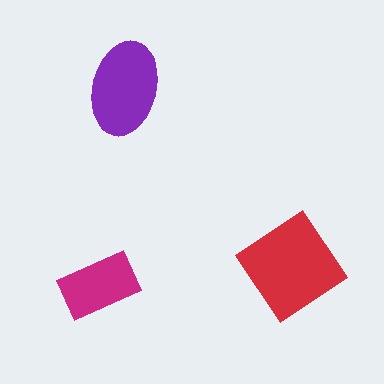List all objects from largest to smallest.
The red diamond, the purple ellipse, the magenta rectangle.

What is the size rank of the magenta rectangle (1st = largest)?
3rd.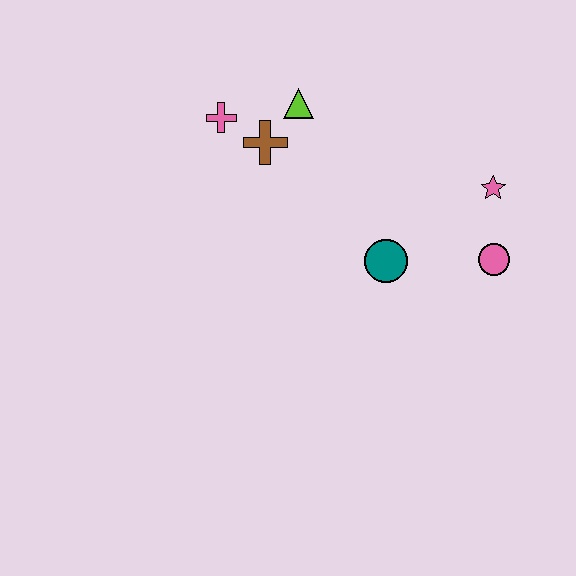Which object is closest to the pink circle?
The pink star is closest to the pink circle.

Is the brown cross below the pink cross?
Yes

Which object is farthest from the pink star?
The pink cross is farthest from the pink star.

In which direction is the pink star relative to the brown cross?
The pink star is to the right of the brown cross.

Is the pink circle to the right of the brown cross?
Yes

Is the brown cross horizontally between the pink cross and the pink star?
Yes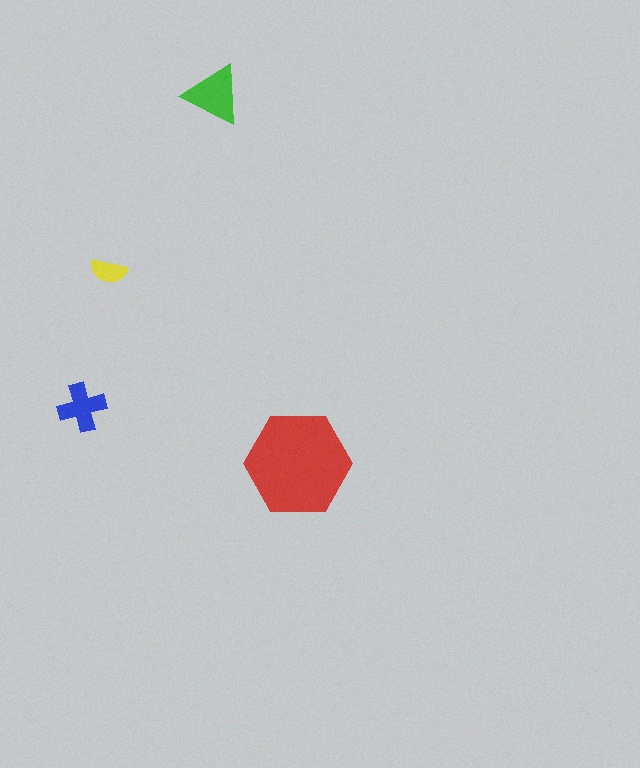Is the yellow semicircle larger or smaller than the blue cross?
Smaller.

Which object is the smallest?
The yellow semicircle.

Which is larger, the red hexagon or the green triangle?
The red hexagon.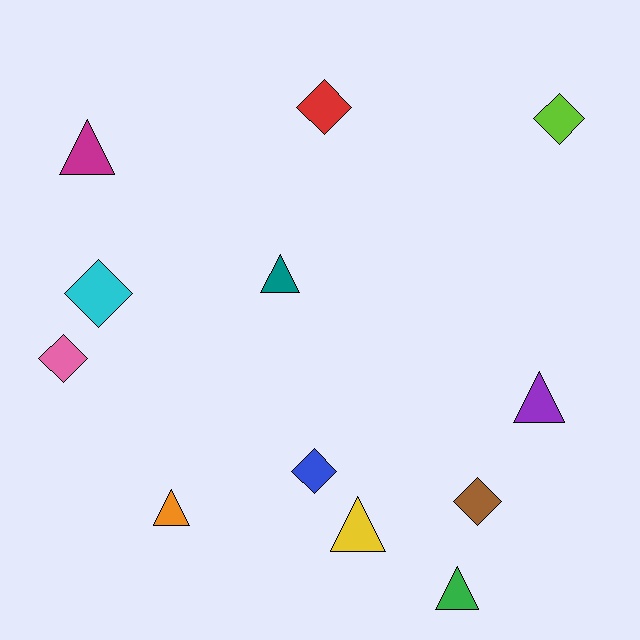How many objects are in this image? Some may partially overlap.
There are 12 objects.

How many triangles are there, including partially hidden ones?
There are 6 triangles.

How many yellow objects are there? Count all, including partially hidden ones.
There is 1 yellow object.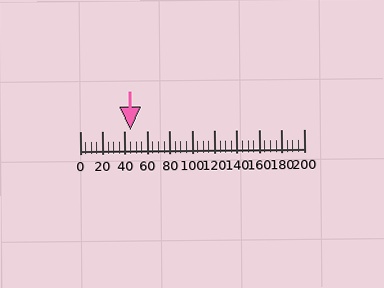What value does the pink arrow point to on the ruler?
The pink arrow points to approximately 46.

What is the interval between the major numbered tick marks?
The major tick marks are spaced 20 units apart.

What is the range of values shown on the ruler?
The ruler shows values from 0 to 200.